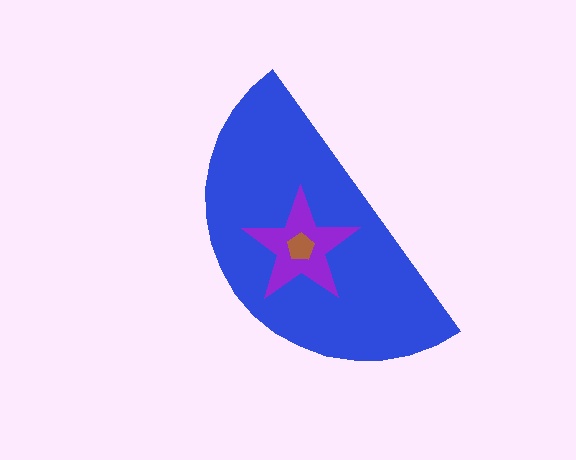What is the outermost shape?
The blue semicircle.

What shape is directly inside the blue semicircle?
The purple star.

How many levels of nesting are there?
3.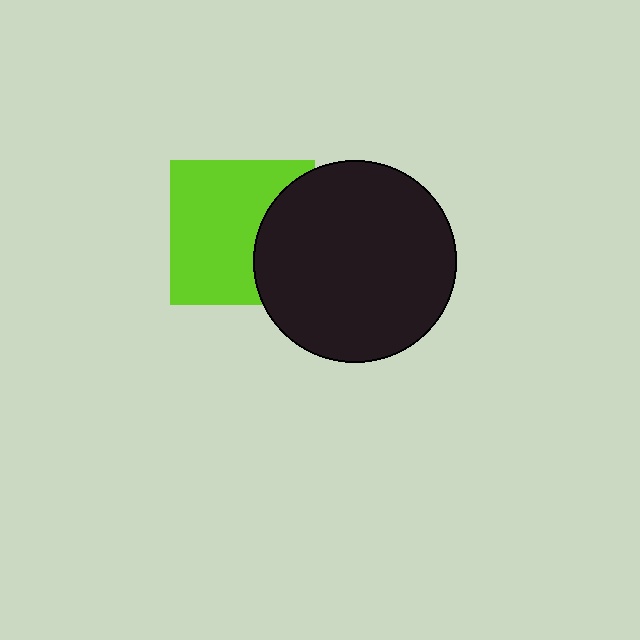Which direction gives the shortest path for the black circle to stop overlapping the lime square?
Moving right gives the shortest separation.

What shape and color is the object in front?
The object in front is a black circle.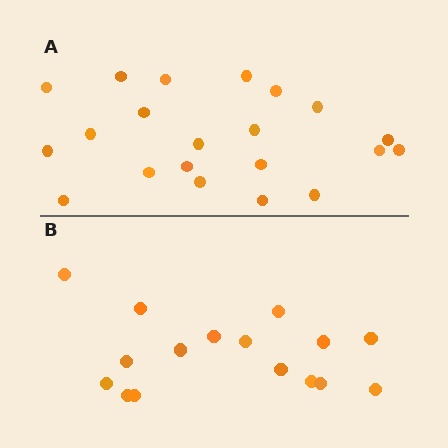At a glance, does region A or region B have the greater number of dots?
Region A (the top region) has more dots.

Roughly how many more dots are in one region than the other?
Region A has about 5 more dots than region B.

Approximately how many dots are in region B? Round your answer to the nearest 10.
About 20 dots. (The exact count is 16, which rounds to 20.)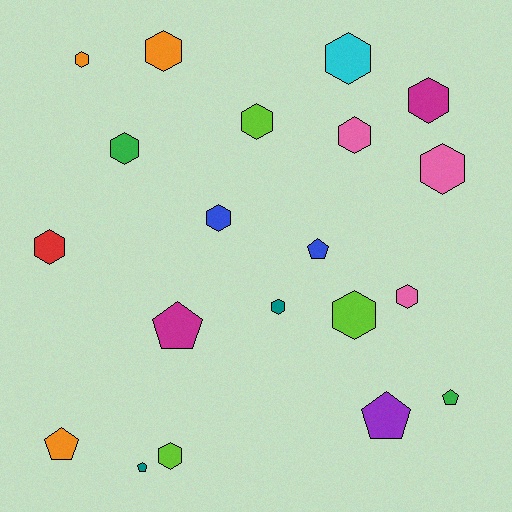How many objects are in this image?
There are 20 objects.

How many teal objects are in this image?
There are 2 teal objects.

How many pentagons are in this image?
There are 6 pentagons.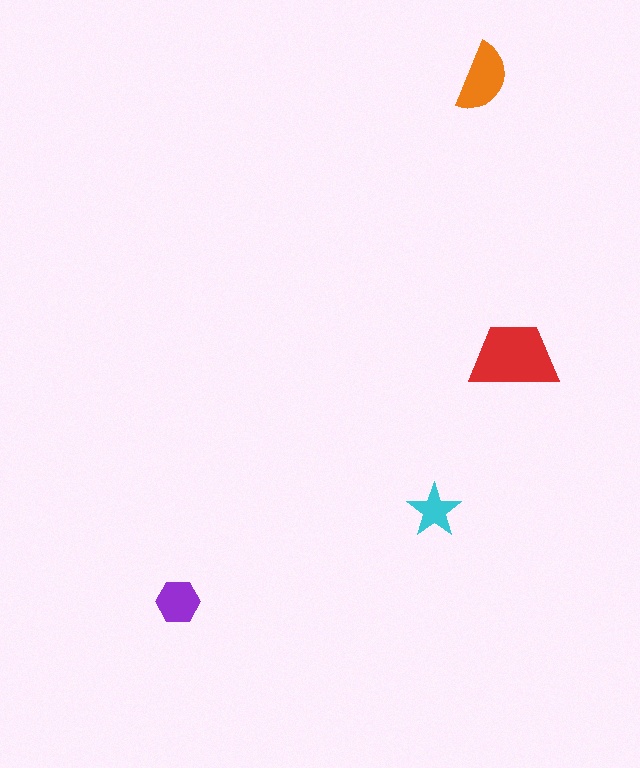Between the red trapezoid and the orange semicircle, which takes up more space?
The red trapezoid.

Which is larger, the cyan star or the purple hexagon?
The purple hexagon.